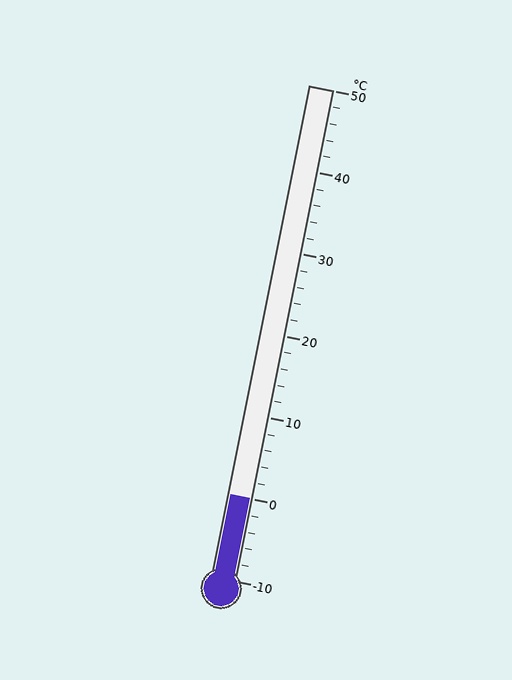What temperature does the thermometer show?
The thermometer shows approximately 0°C.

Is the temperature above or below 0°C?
The temperature is at 0°C.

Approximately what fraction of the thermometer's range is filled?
The thermometer is filled to approximately 15% of its range.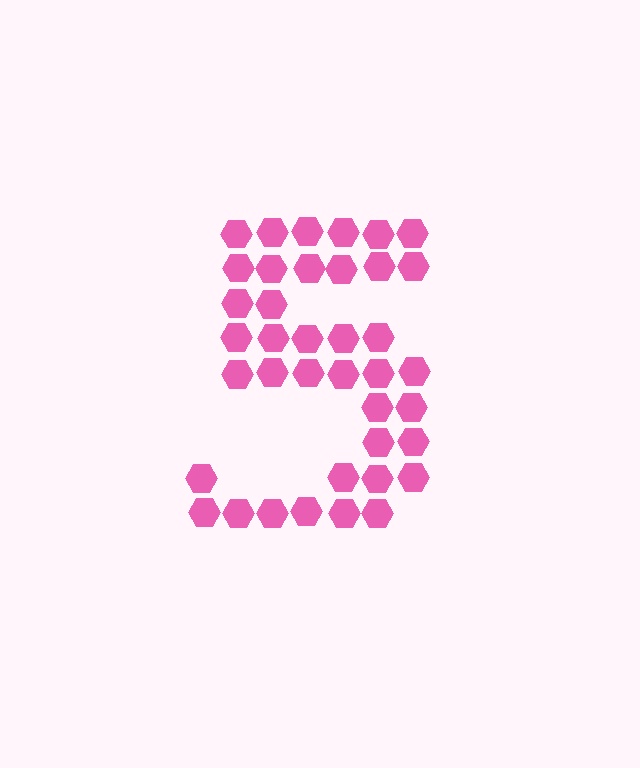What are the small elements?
The small elements are hexagons.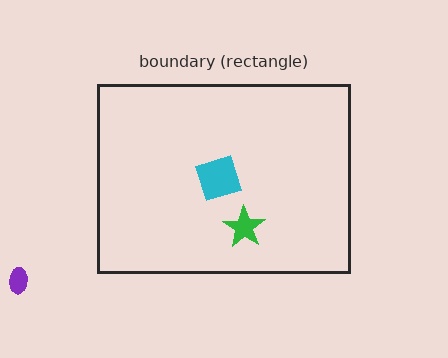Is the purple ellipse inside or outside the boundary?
Outside.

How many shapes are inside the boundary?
2 inside, 1 outside.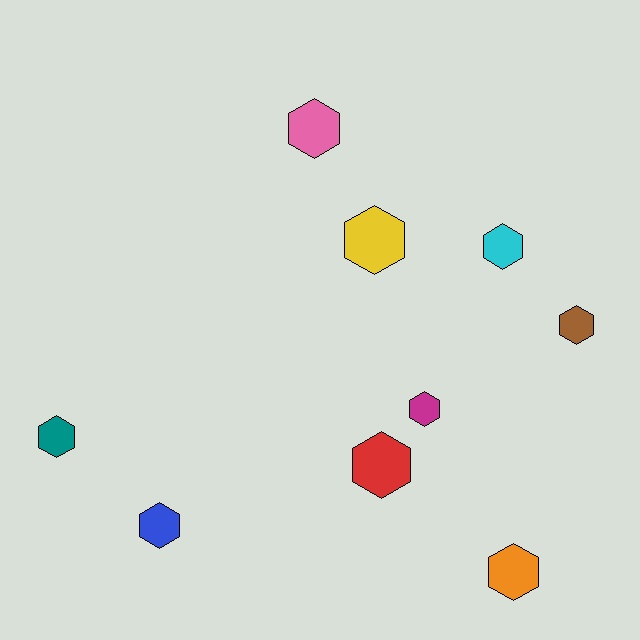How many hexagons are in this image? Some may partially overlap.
There are 9 hexagons.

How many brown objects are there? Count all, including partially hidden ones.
There is 1 brown object.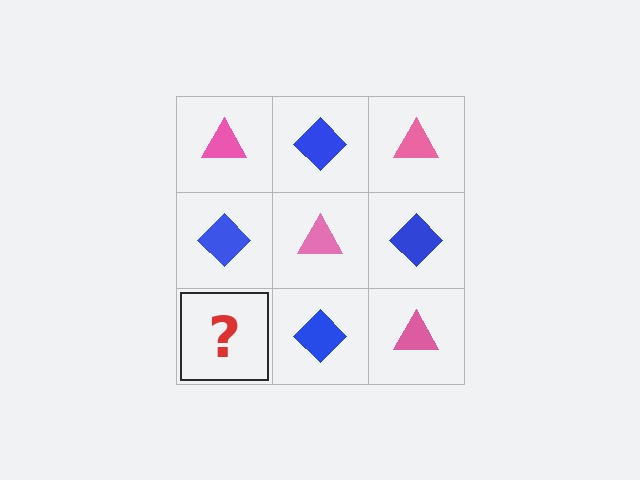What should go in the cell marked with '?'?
The missing cell should contain a pink triangle.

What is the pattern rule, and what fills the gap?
The rule is that it alternates pink triangle and blue diamond in a checkerboard pattern. The gap should be filled with a pink triangle.